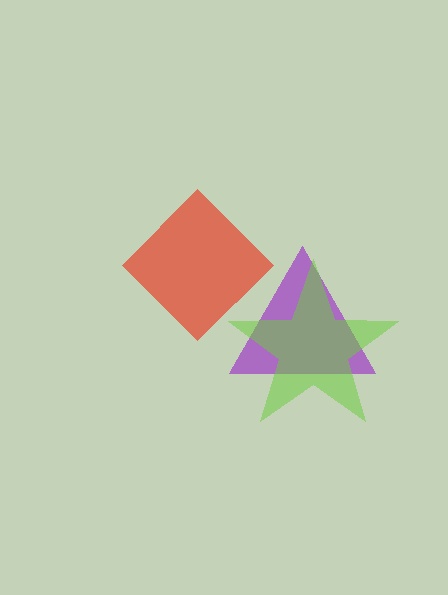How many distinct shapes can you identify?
There are 3 distinct shapes: a purple triangle, a lime star, a red diamond.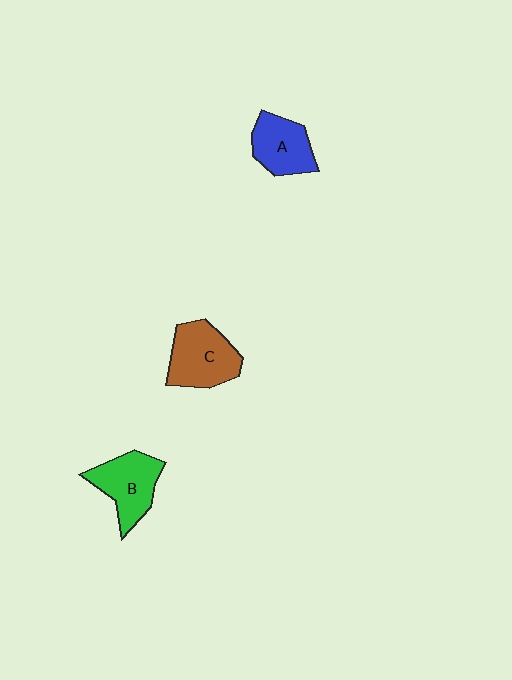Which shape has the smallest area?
Shape A (blue).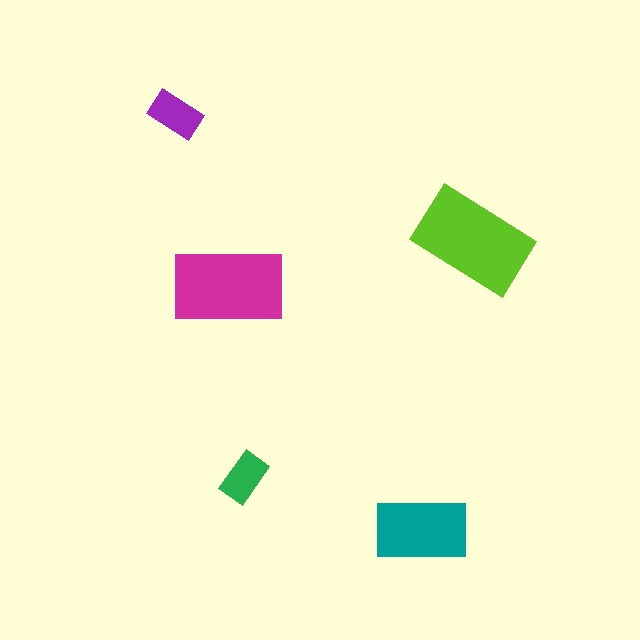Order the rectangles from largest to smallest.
the lime one, the magenta one, the teal one, the purple one, the green one.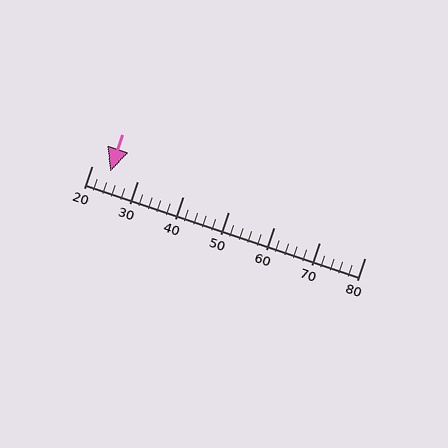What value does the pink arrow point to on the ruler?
The pink arrow points to approximately 24.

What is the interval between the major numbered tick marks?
The major tick marks are spaced 10 units apart.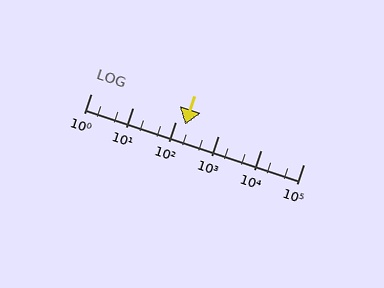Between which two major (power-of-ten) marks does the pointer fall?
The pointer is between 100 and 1000.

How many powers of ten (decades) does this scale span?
The scale spans 5 decades, from 1 to 100000.